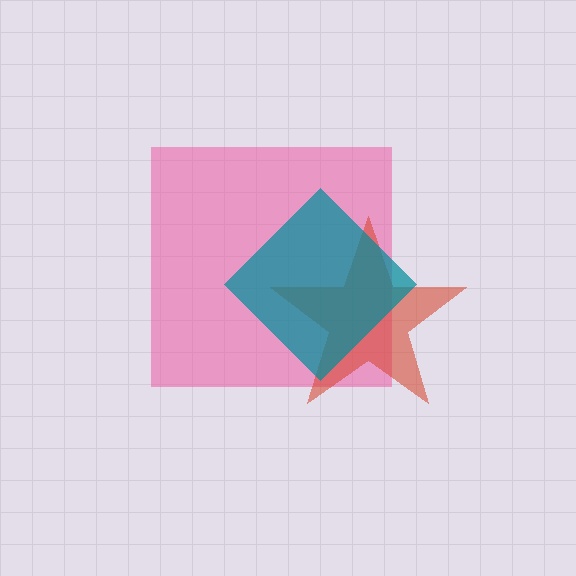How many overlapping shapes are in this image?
There are 3 overlapping shapes in the image.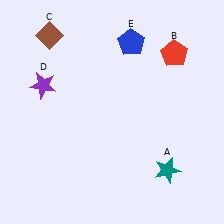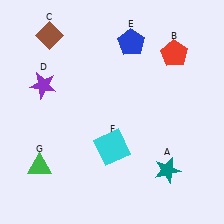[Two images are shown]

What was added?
A cyan square (F), a green triangle (G) were added in Image 2.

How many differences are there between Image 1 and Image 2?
There are 2 differences between the two images.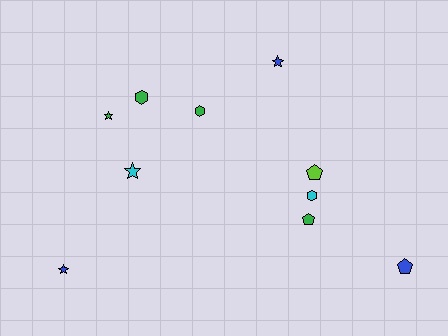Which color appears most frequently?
Green, with 4 objects.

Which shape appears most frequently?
Star, with 4 objects.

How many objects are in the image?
There are 10 objects.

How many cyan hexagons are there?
There is 1 cyan hexagon.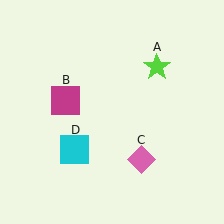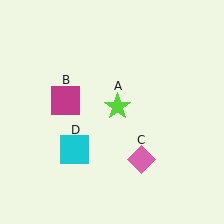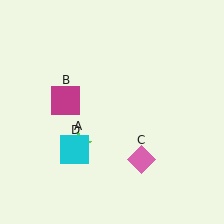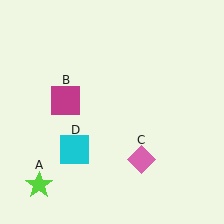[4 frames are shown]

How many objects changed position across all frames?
1 object changed position: lime star (object A).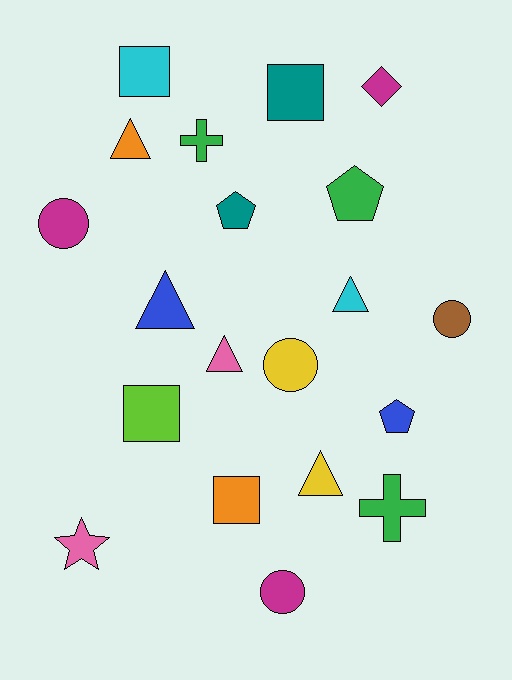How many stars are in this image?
There is 1 star.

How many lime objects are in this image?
There is 1 lime object.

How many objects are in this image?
There are 20 objects.